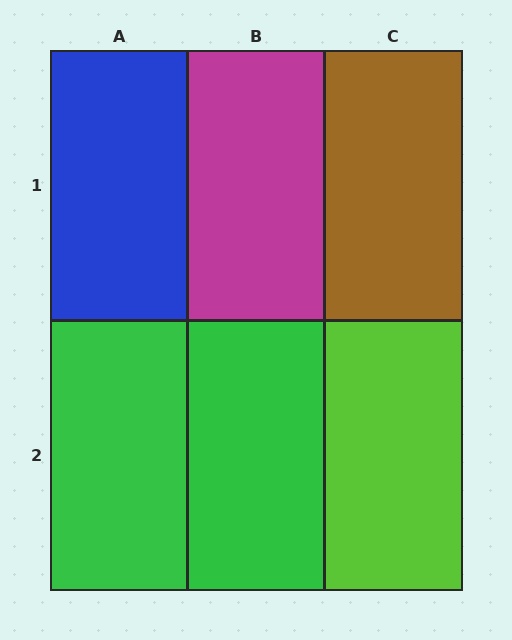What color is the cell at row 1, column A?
Blue.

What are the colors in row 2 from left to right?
Green, green, lime.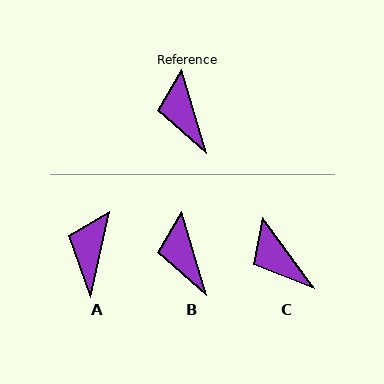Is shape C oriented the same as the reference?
No, it is off by about 20 degrees.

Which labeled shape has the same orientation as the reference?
B.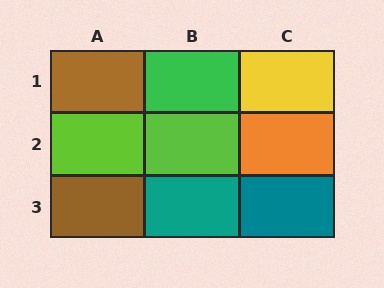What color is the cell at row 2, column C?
Orange.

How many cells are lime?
2 cells are lime.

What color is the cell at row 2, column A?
Lime.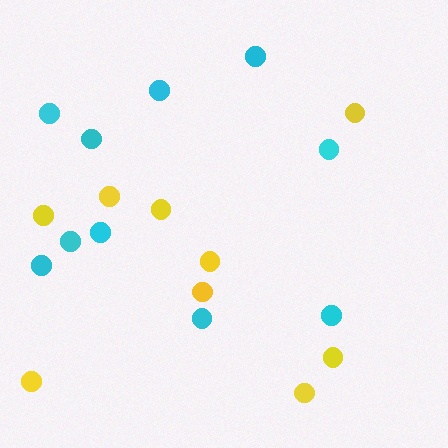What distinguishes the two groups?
There are 2 groups: one group of yellow circles (9) and one group of cyan circles (10).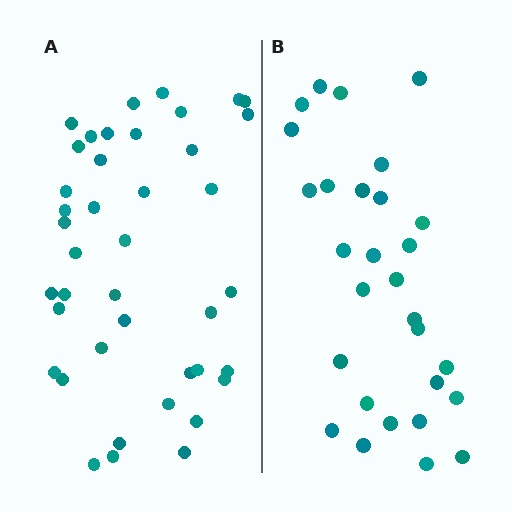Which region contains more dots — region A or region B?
Region A (the left region) has more dots.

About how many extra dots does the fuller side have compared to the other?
Region A has roughly 12 or so more dots than region B.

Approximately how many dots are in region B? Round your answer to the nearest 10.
About 30 dots. (The exact count is 29, which rounds to 30.)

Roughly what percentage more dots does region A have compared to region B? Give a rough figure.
About 40% more.